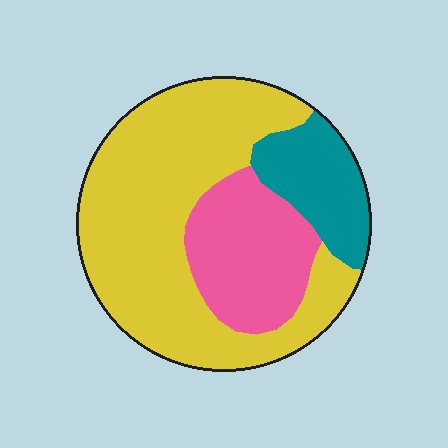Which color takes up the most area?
Yellow, at roughly 60%.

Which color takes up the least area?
Teal, at roughly 15%.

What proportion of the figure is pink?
Pink takes up about one quarter (1/4) of the figure.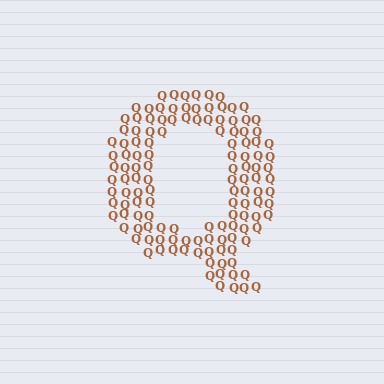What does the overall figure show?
The overall figure shows the letter Q.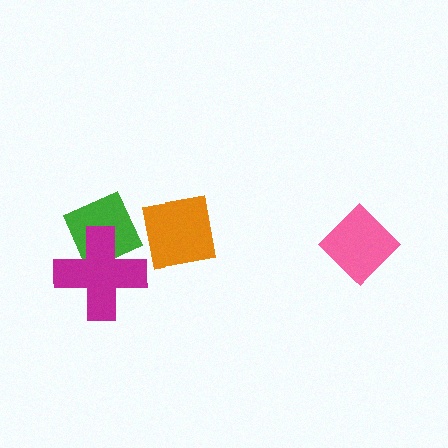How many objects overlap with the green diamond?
2 objects overlap with the green diamond.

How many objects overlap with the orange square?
1 object overlaps with the orange square.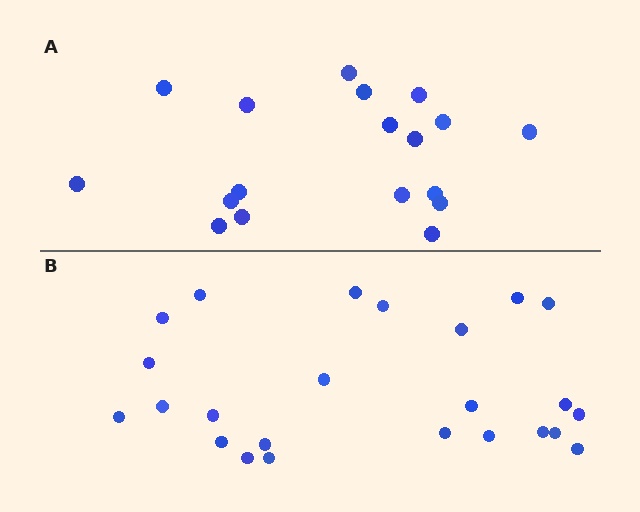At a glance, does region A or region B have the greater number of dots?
Region B (the bottom region) has more dots.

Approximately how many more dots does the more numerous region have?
Region B has about 6 more dots than region A.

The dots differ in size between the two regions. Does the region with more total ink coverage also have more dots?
No. Region A has more total ink coverage because its dots are larger, but region B actually contains more individual dots. Total area can be misleading — the number of items is what matters here.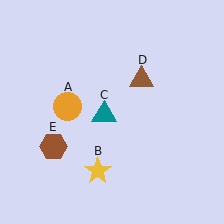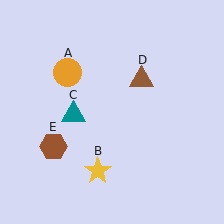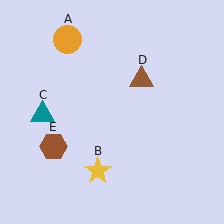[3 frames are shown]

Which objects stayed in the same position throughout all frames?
Yellow star (object B) and brown triangle (object D) and brown hexagon (object E) remained stationary.